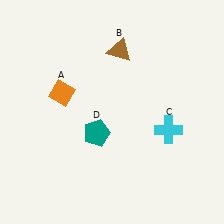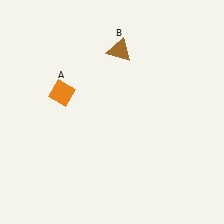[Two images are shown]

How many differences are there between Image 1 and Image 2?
There are 2 differences between the two images.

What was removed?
The cyan cross (C), the teal pentagon (D) were removed in Image 2.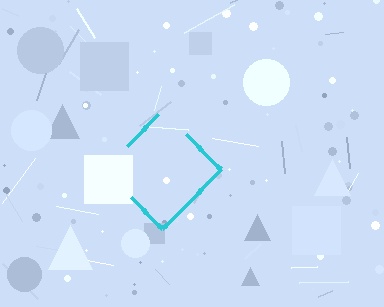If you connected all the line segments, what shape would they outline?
They would outline a diamond.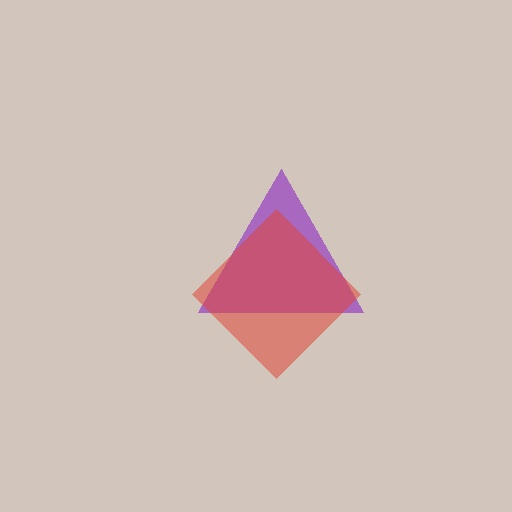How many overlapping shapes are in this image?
There are 2 overlapping shapes in the image.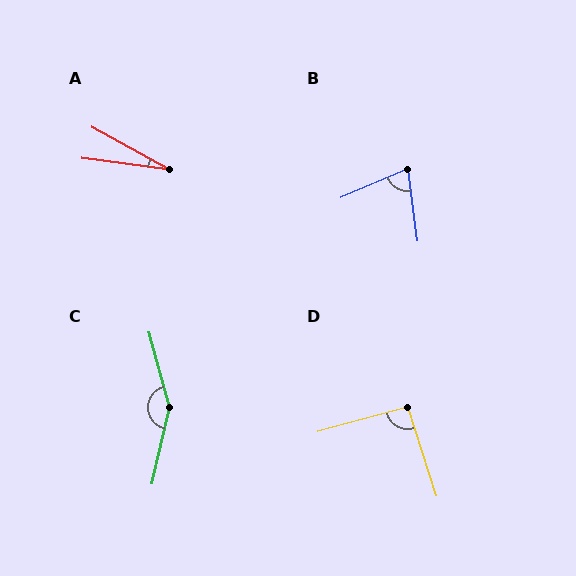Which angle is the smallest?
A, at approximately 21 degrees.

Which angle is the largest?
C, at approximately 152 degrees.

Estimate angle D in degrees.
Approximately 92 degrees.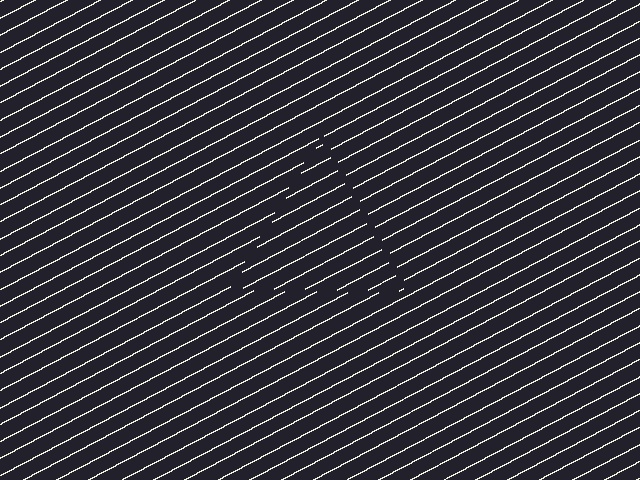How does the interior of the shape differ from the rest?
The interior of the shape contains the same grating, shifted by half a period — the contour is defined by the phase discontinuity where line-ends from the inner and outer gratings abut.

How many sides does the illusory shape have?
3 sides — the line-ends trace a triangle.